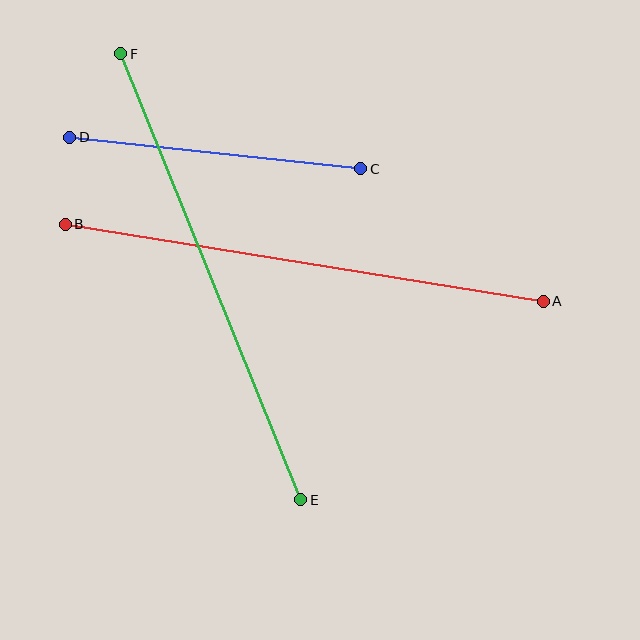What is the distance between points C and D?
The distance is approximately 293 pixels.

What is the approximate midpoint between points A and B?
The midpoint is at approximately (304, 263) pixels.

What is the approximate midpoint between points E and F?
The midpoint is at approximately (211, 277) pixels.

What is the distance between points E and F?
The distance is approximately 481 pixels.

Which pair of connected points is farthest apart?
Points A and B are farthest apart.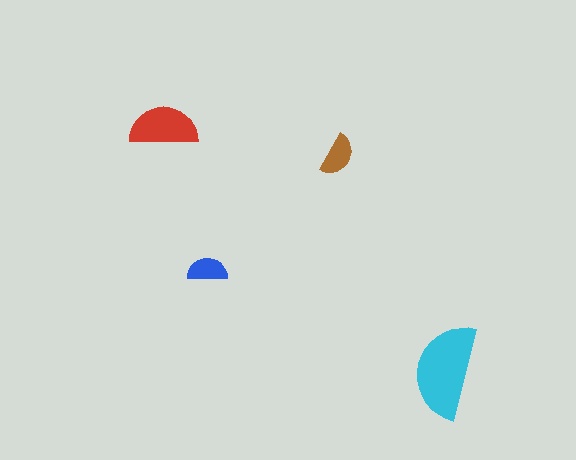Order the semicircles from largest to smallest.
the cyan one, the red one, the brown one, the blue one.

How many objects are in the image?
There are 4 objects in the image.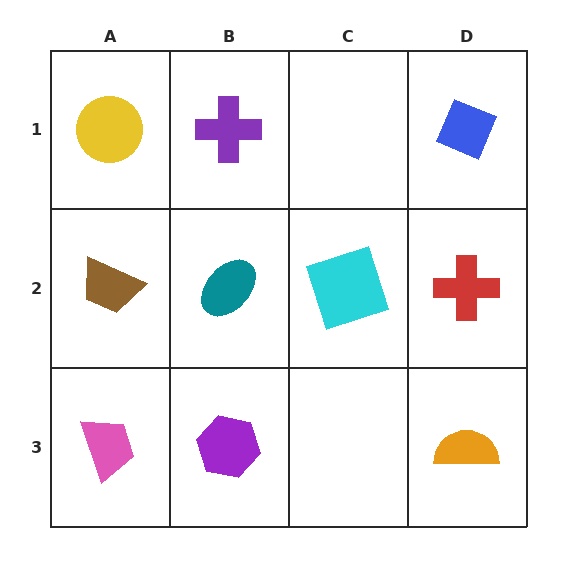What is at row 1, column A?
A yellow circle.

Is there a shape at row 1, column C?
No, that cell is empty.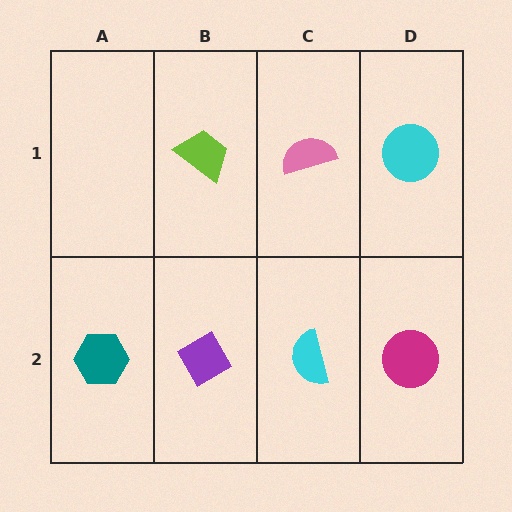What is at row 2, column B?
A purple diamond.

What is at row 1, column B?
A lime trapezoid.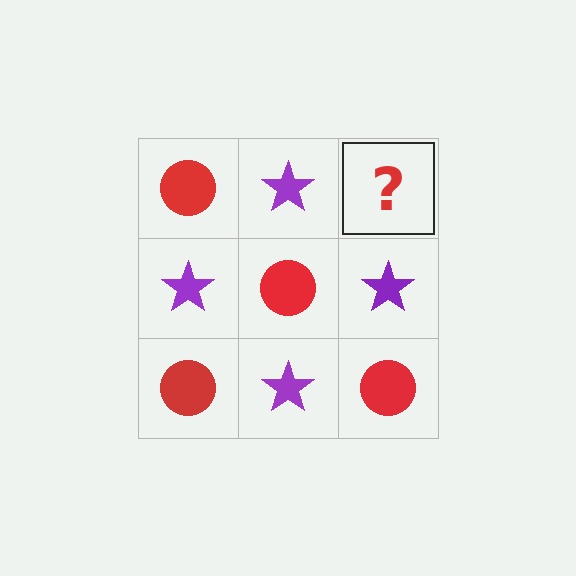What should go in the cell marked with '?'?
The missing cell should contain a red circle.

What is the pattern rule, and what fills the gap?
The rule is that it alternates red circle and purple star in a checkerboard pattern. The gap should be filled with a red circle.